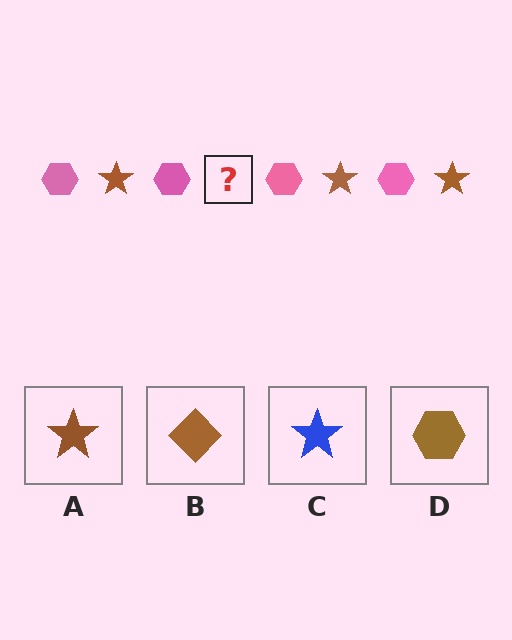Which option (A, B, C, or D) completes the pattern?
A.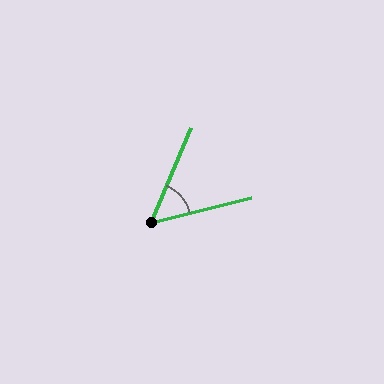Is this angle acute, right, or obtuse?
It is acute.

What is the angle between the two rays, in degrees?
Approximately 53 degrees.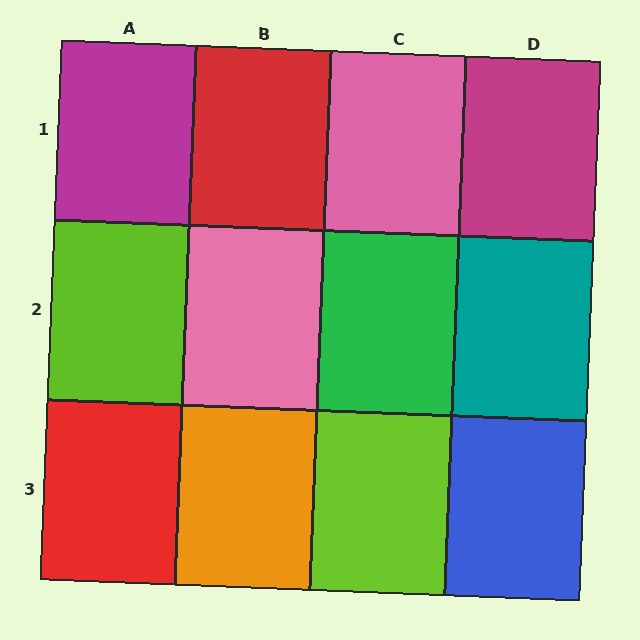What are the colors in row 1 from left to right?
Magenta, red, pink, magenta.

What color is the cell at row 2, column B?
Pink.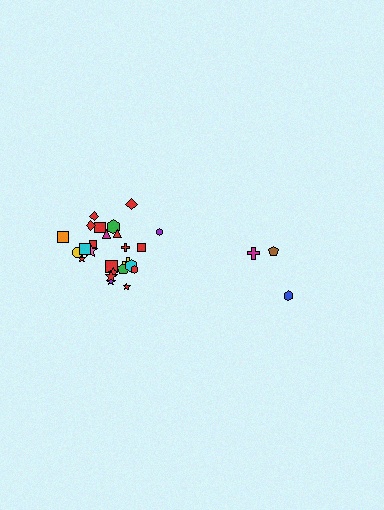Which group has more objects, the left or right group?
The left group.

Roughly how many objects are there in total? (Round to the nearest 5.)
Roughly 30 objects in total.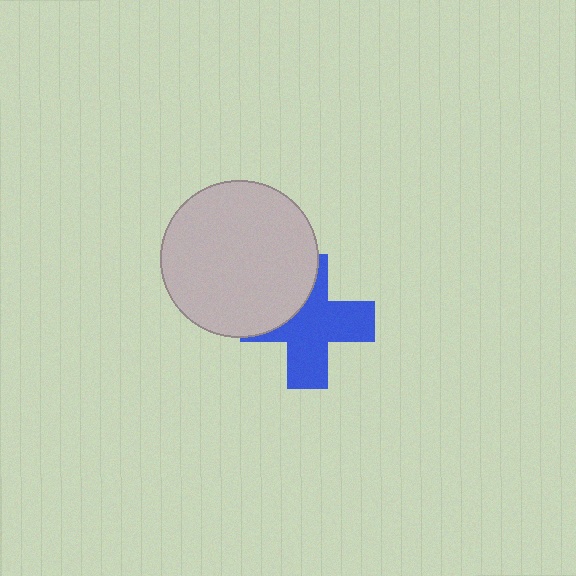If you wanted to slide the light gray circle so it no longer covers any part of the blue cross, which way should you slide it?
Slide it toward the upper-left — that is the most direct way to separate the two shapes.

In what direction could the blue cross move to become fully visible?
The blue cross could move toward the lower-right. That would shift it out from behind the light gray circle entirely.